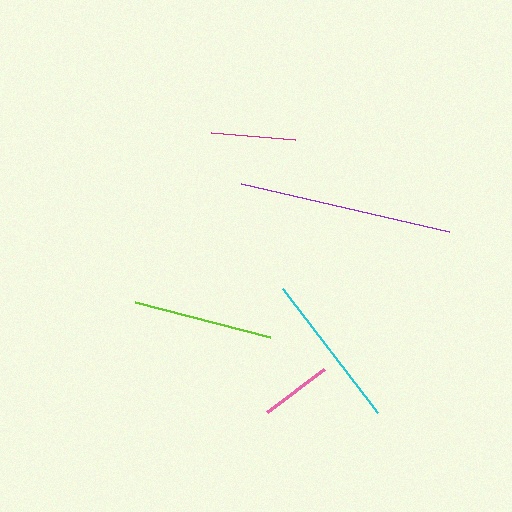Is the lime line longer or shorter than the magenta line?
The lime line is longer than the magenta line.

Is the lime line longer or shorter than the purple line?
The purple line is longer than the lime line.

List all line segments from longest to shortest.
From longest to shortest: purple, cyan, lime, magenta, pink.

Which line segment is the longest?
The purple line is the longest at approximately 214 pixels.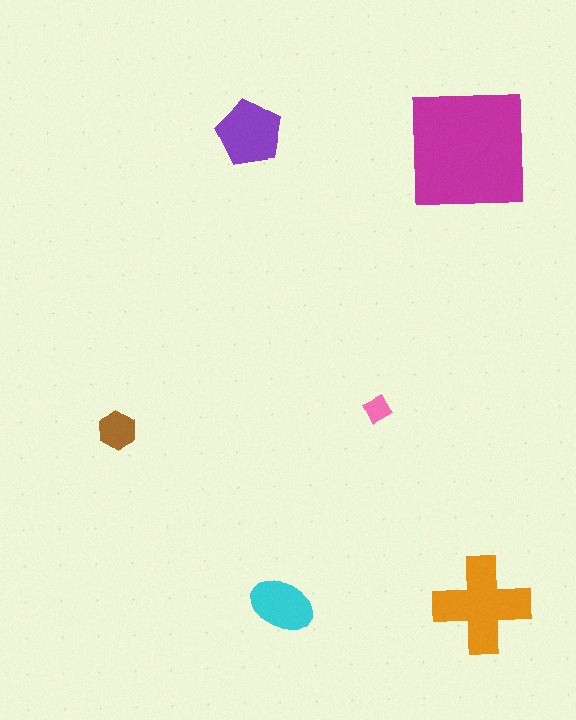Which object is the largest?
The magenta square.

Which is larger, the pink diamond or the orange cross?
The orange cross.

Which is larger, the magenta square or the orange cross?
The magenta square.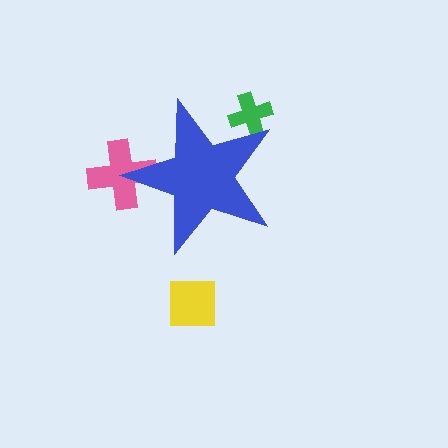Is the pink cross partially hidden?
Yes, the pink cross is partially hidden behind the blue star.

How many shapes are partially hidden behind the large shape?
2 shapes are partially hidden.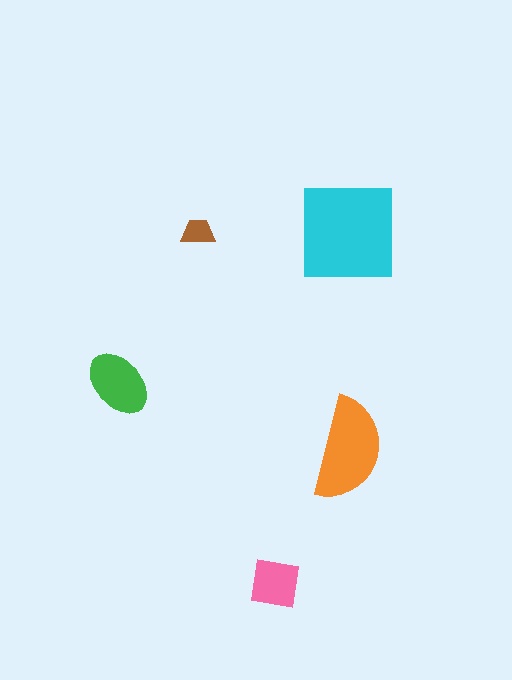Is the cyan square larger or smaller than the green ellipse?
Larger.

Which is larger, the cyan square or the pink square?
The cyan square.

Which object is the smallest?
The brown trapezoid.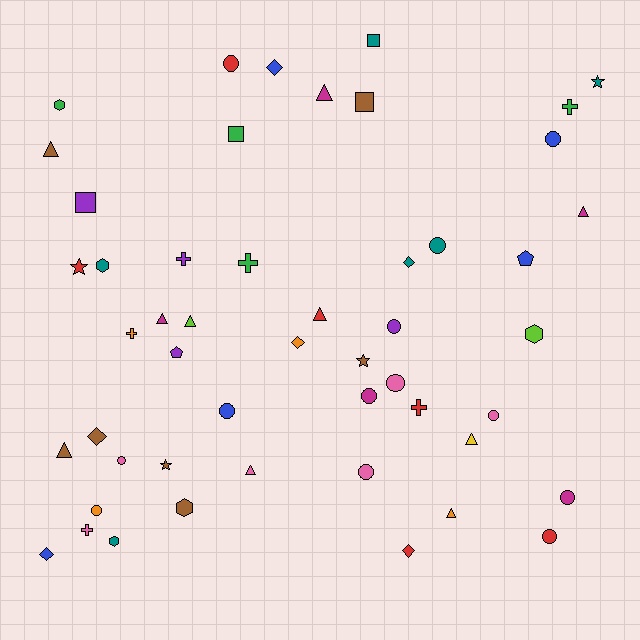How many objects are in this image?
There are 50 objects.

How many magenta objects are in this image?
There are 5 magenta objects.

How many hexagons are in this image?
There are 5 hexagons.